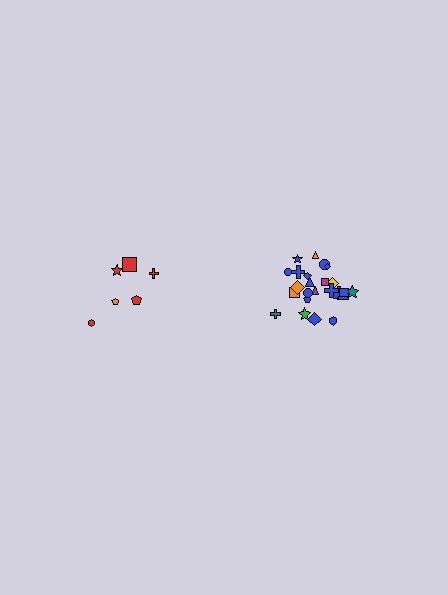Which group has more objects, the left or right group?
The right group.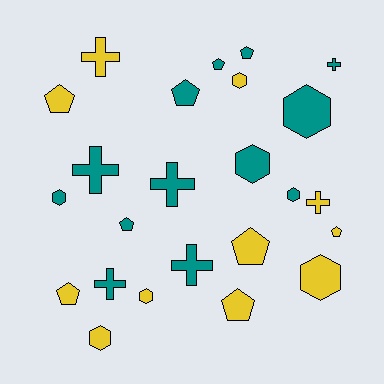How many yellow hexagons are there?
There are 4 yellow hexagons.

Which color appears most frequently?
Teal, with 13 objects.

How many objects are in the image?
There are 24 objects.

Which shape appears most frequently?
Pentagon, with 9 objects.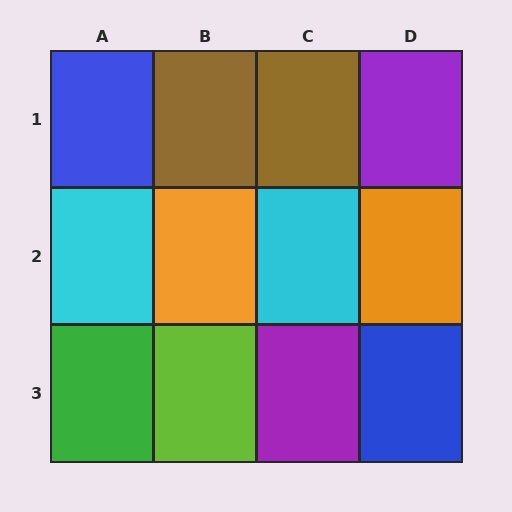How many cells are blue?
2 cells are blue.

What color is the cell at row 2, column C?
Cyan.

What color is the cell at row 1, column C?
Brown.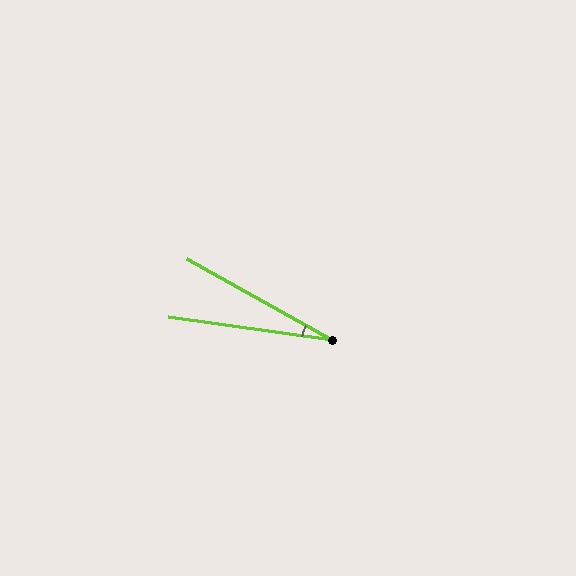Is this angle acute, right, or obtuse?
It is acute.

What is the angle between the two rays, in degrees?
Approximately 21 degrees.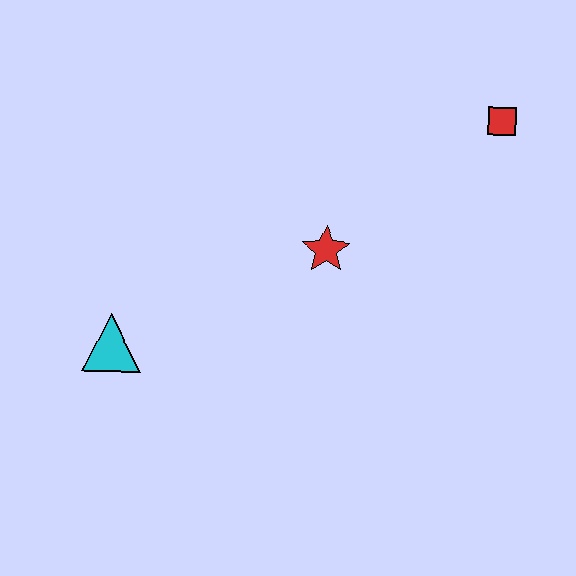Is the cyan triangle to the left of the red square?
Yes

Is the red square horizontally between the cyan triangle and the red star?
No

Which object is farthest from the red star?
The cyan triangle is farthest from the red star.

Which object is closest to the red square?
The red star is closest to the red square.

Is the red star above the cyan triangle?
Yes